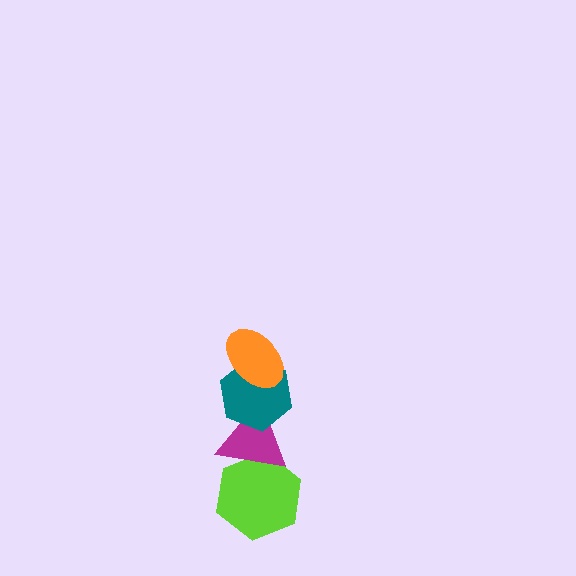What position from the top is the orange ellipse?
The orange ellipse is 1st from the top.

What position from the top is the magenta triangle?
The magenta triangle is 3rd from the top.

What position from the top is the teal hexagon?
The teal hexagon is 2nd from the top.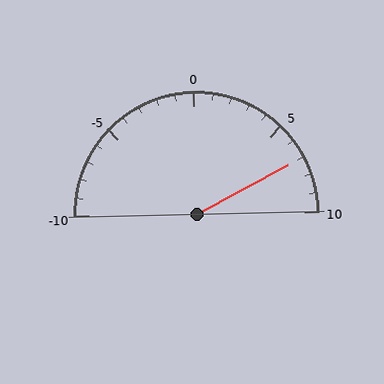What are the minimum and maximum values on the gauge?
The gauge ranges from -10 to 10.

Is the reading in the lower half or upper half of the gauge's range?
The reading is in the upper half of the range (-10 to 10).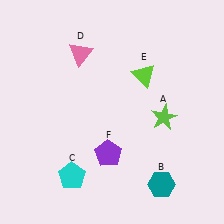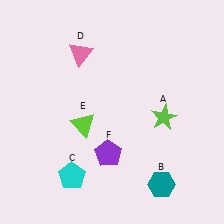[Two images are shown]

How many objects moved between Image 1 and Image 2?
1 object moved between the two images.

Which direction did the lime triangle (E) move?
The lime triangle (E) moved left.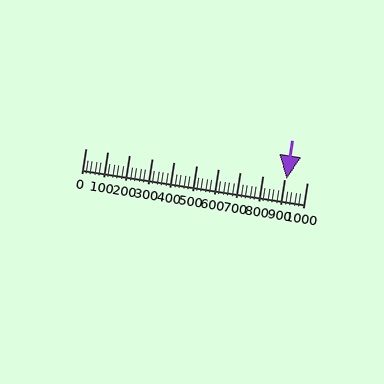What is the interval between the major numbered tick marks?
The major tick marks are spaced 100 units apart.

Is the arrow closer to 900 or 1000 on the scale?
The arrow is closer to 900.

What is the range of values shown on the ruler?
The ruler shows values from 0 to 1000.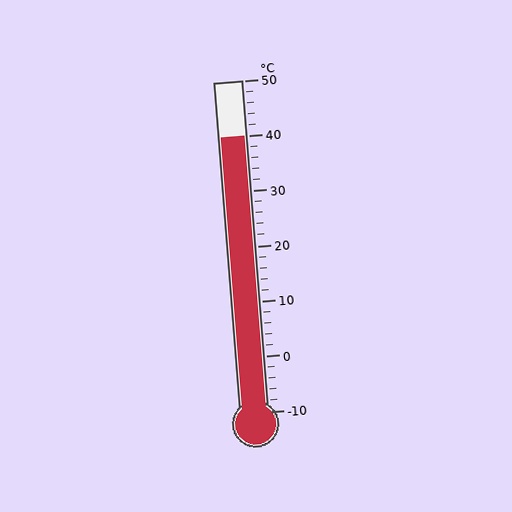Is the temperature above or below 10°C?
The temperature is above 10°C.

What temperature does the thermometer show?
The thermometer shows approximately 40°C.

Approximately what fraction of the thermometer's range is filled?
The thermometer is filled to approximately 85% of its range.